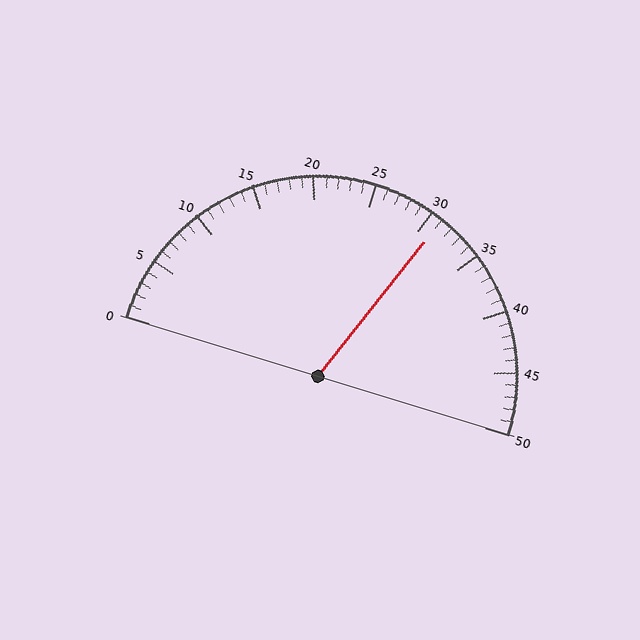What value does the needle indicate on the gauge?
The needle indicates approximately 31.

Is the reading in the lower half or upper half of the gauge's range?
The reading is in the upper half of the range (0 to 50).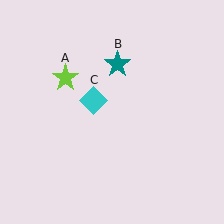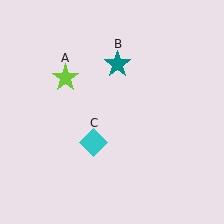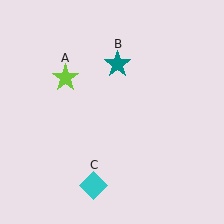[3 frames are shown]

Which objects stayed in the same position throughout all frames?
Lime star (object A) and teal star (object B) remained stationary.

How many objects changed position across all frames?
1 object changed position: cyan diamond (object C).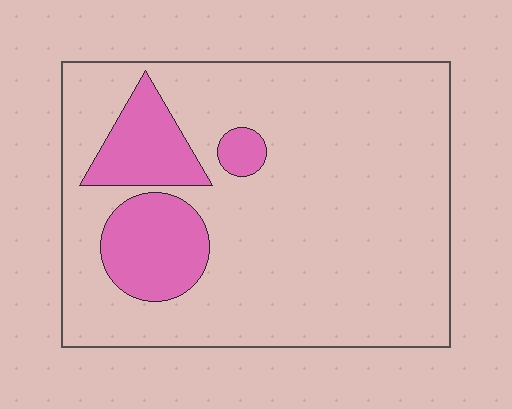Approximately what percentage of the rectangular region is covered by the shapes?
Approximately 15%.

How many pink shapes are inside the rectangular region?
3.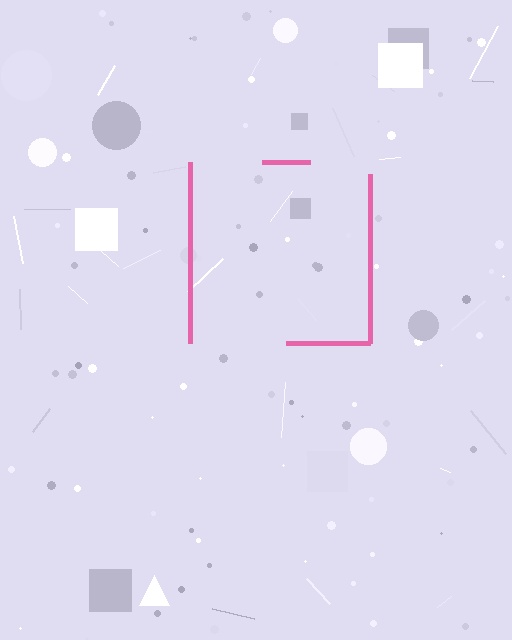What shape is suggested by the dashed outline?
The dashed outline suggests a square.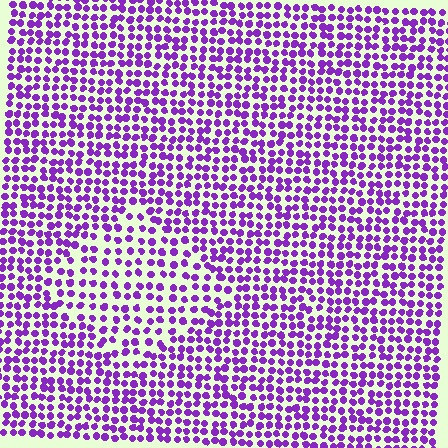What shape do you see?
I see a diamond.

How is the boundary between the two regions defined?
The boundary is defined by a change in element density (approximately 1.5x ratio). All elements are the same color, size, and shape.